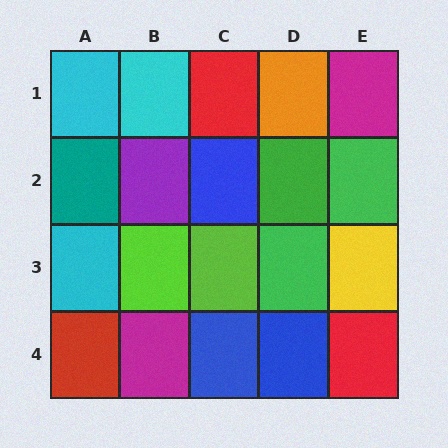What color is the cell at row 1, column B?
Cyan.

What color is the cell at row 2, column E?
Green.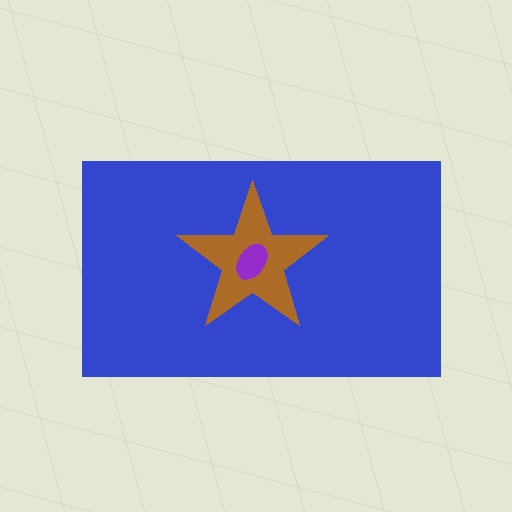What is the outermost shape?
The blue rectangle.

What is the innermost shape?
The purple ellipse.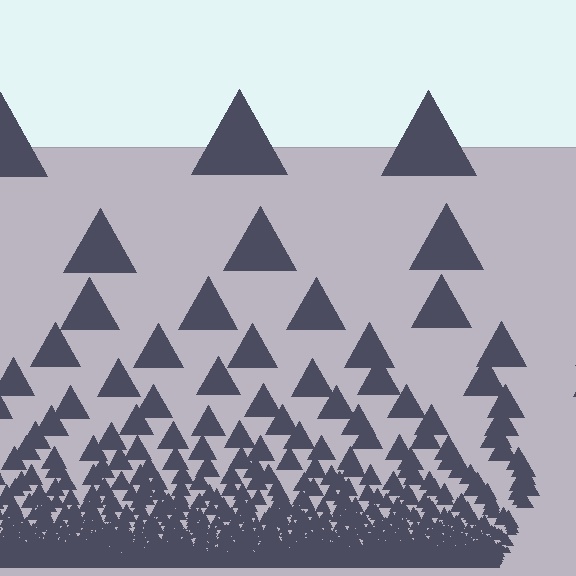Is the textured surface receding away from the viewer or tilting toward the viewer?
The surface appears to tilt toward the viewer. Texture elements get larger and sparser toward the top.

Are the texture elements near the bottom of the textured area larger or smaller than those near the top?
Smaller. The gradient is inverted — elements near the bottom are smaller and denser.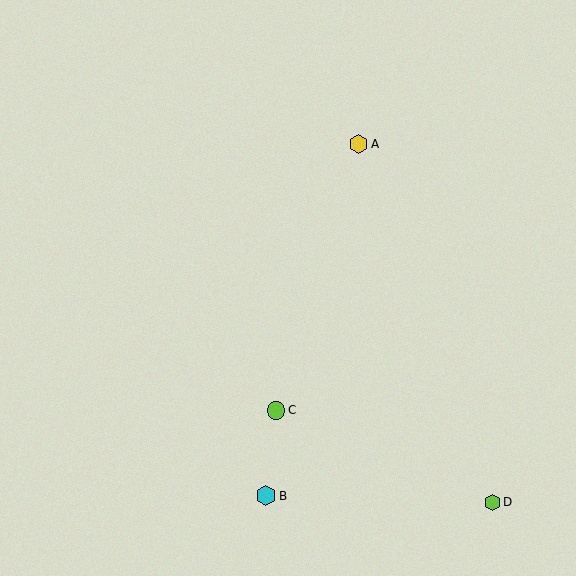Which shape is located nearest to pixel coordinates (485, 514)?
The lime hexagon (labeled D) at (492, 503) is nearest to that location.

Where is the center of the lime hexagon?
The center of the lime hexagon is at (492, 503).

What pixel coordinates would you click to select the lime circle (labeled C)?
Click at (276, 411) to select the lime circle C.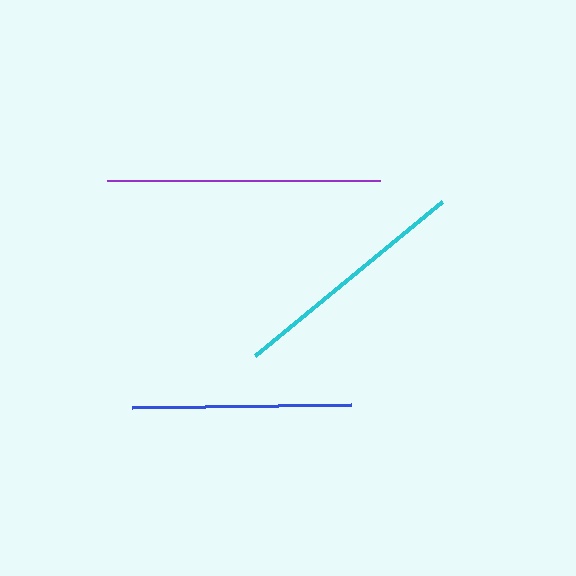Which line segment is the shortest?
The blue line is the shortest at approximately 219 pixels.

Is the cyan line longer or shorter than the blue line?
The cyan line is longer than the blue line.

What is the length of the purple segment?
The purple segment is approximately 273 pixels long.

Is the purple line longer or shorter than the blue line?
The purple line is longer than the blue line.